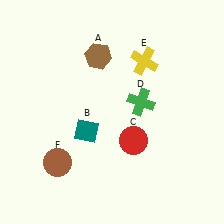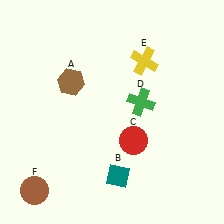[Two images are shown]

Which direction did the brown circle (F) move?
The brown circle (F) moved down.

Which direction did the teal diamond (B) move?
The teal diamond (B) moved down.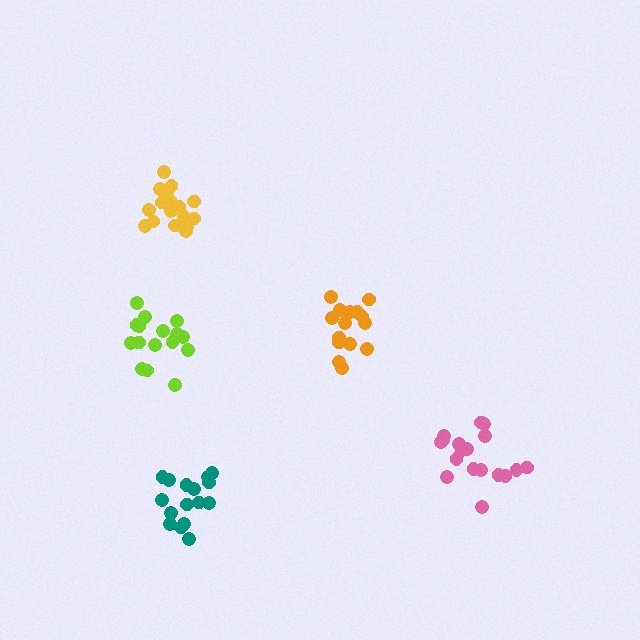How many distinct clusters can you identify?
There are 5 distinct clusters.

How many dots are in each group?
Group 1: 17 dots, Group 2: 15 dots, Group 3: 16 dots, Group 4: 18 dots, Group 5: 17 dots (83 total).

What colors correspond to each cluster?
The clusters are colored: yellow, orange, teal, pink, lime.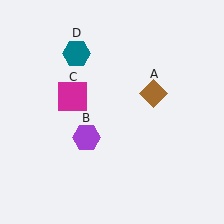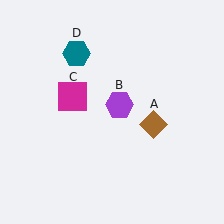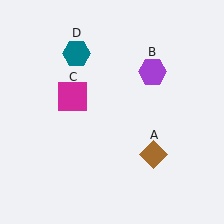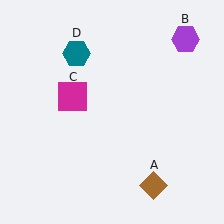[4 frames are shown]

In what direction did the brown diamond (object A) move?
The brown diamond (object A) moved down.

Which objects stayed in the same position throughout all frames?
Magenta square (object C) and teal hexagon (object D) remained stationary.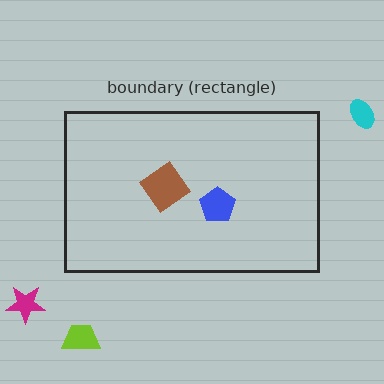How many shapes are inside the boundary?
2 inside, 3 outside.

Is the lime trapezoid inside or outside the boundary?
Outside.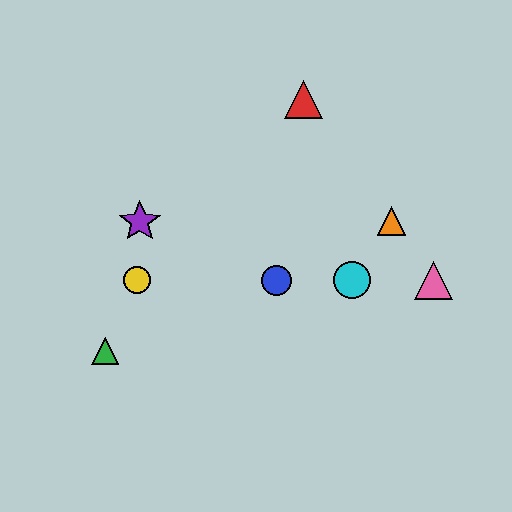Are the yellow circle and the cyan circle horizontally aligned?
Yes, both are at y≈280.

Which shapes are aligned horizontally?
The blue circle, the yellow circle, the cyan circle, the pink triangle are aligned horizontally.